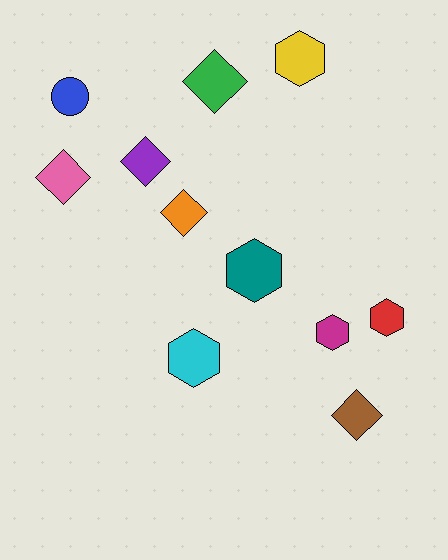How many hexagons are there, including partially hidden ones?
There are 5 hexagons.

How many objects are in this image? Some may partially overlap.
There are 11 objects.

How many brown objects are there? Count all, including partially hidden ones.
There is 1 brown object.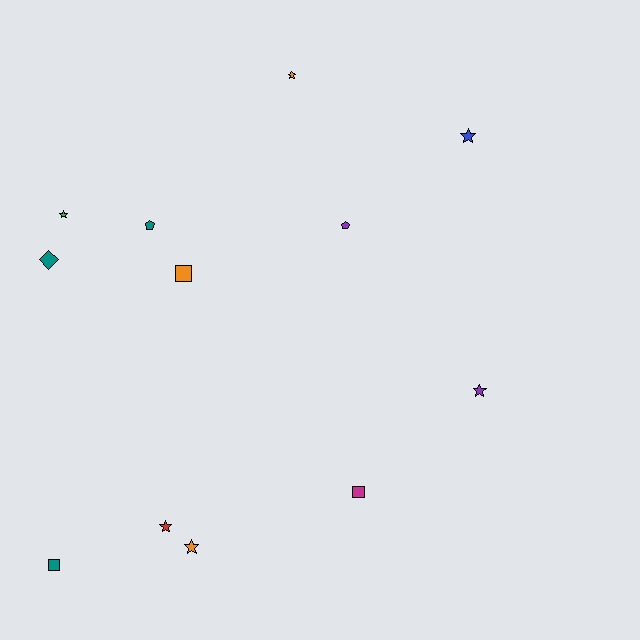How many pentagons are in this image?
There are 2 pentagons.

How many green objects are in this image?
There is 1 green object.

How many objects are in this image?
There are 12 objects.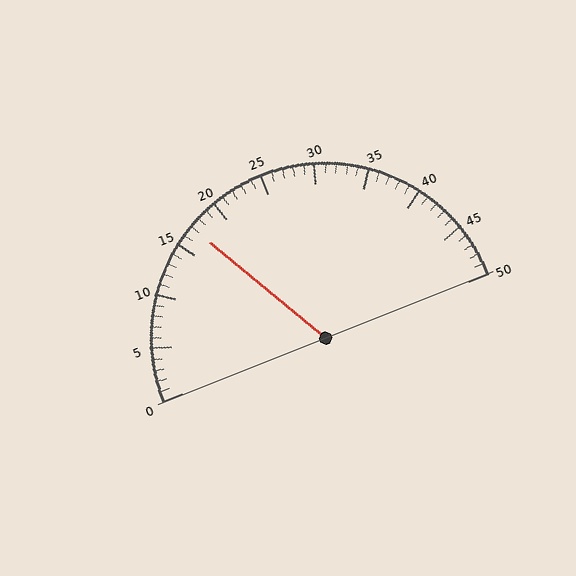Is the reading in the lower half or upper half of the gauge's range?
The reading is in the lower half of the range (0 to 50).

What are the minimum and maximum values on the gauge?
The gauge ranges from 0 to 50.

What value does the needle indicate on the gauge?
The needle indicates approximately 17.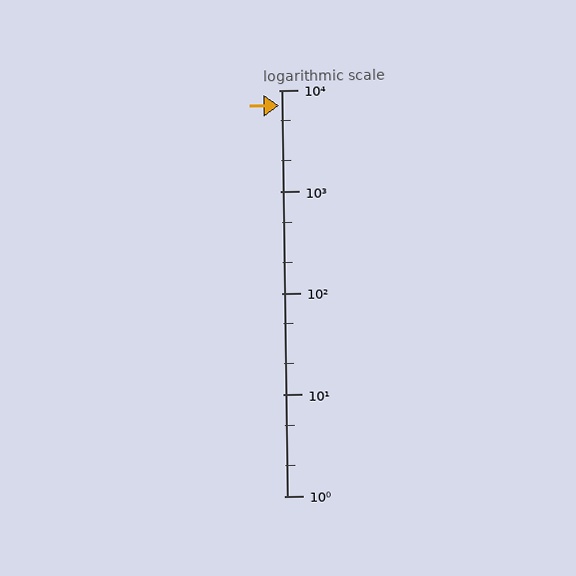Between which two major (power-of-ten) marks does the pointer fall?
The pointer is between 1000 and 10000.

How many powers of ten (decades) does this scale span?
The scale spans 4 decades, from 1 to 10000.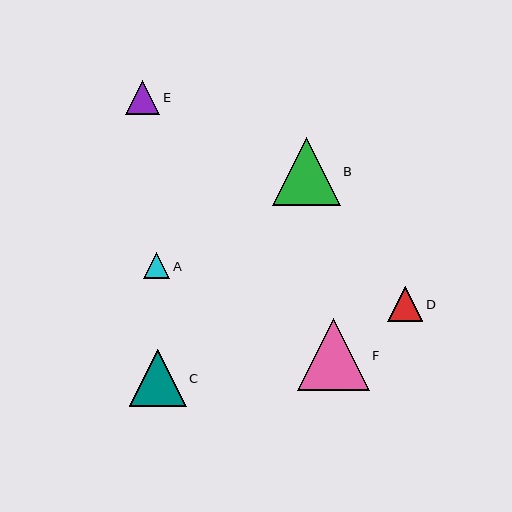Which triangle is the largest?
Triangle F is the largest with a size of approximately 71 pixels.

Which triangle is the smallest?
Triangle A is the smallest with a size of approximately 26 pixels.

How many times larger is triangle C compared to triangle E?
Triangle C is approximately 1.7 times the size of triangle E.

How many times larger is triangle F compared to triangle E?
Triangle F is approximately 2.1 times the size of triangle E.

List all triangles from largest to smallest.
From largest to smallest: F, B, C, D, E, A.